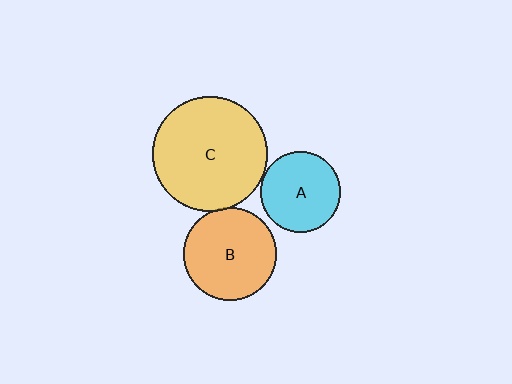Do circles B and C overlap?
Yes.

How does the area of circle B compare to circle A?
Approximately 1.3 times.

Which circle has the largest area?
Circle C (yellow).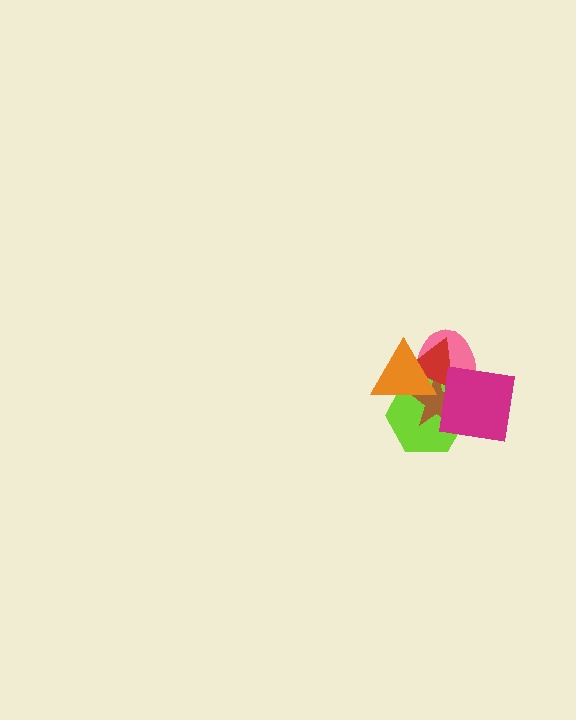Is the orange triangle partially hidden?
No, no other shape covers it.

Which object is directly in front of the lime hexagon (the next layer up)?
The brown star is directly in front of the lime hexagon.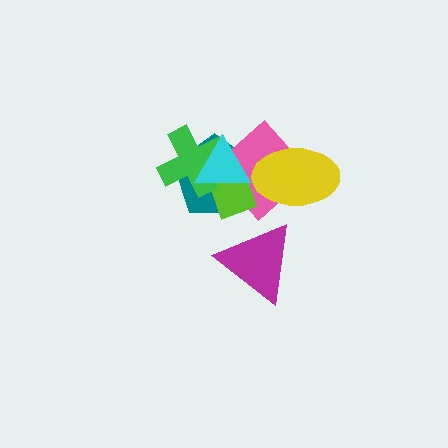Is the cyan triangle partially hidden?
No, no other shape covers it.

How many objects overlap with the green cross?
4 objects overlap with the green cross.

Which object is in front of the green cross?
The cyan triangle is in front of the green cross.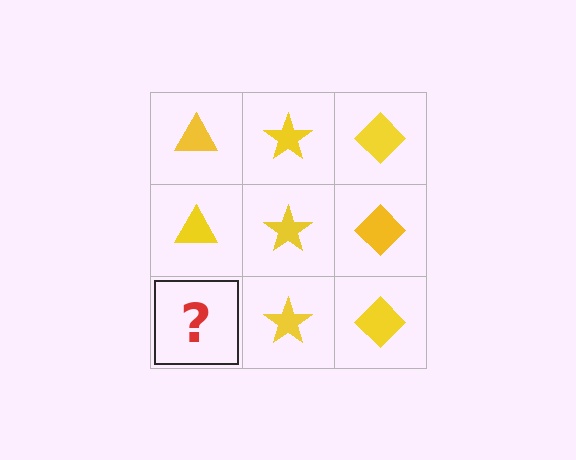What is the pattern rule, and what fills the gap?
The rule is that each column has a consistent shape. The gap should be filled with a yellow triangle.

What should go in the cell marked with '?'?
The missing cell should contain a yellow triangle.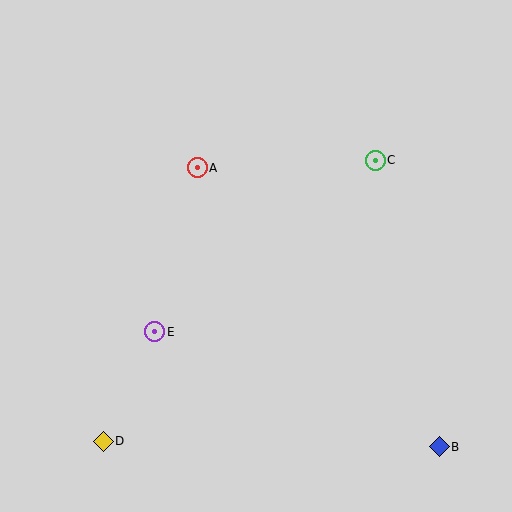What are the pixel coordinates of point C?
Point C is at (375, 160).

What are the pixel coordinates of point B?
Point B is at (439, 447).